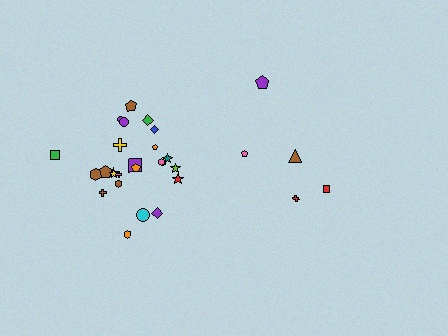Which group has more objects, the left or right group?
The left group.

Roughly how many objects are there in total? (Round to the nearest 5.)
Roughly 30 objects in total.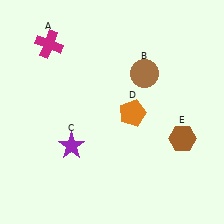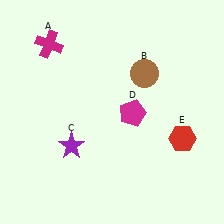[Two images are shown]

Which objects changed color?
D changed from orange to magenta. E changed from brown to red.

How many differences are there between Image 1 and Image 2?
There are 2 differences between the two images.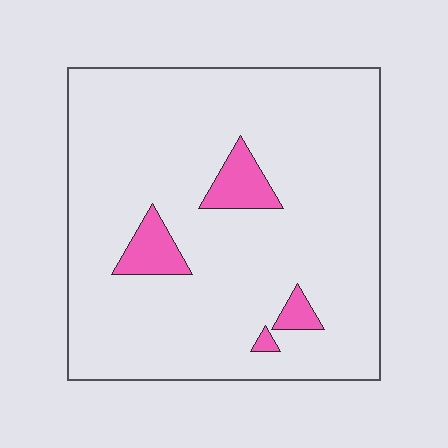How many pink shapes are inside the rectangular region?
4.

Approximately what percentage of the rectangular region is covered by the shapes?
Approximately 10%.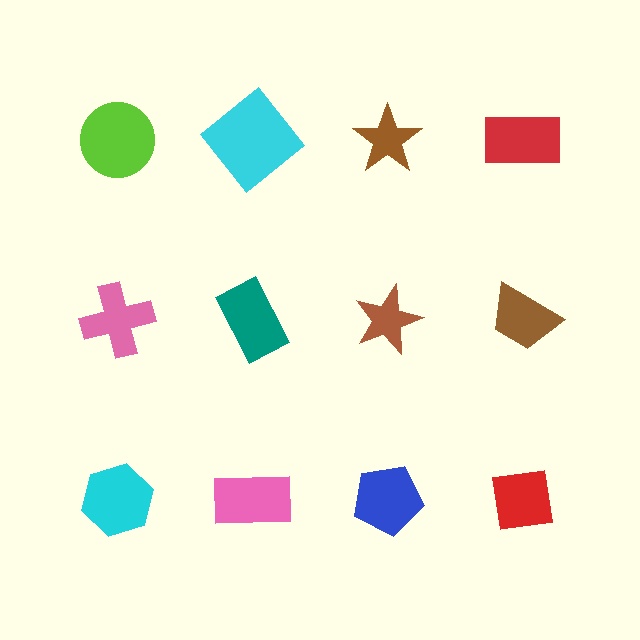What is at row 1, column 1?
A lime circle.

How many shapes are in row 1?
4 shapes.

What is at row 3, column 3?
A blue pentagon.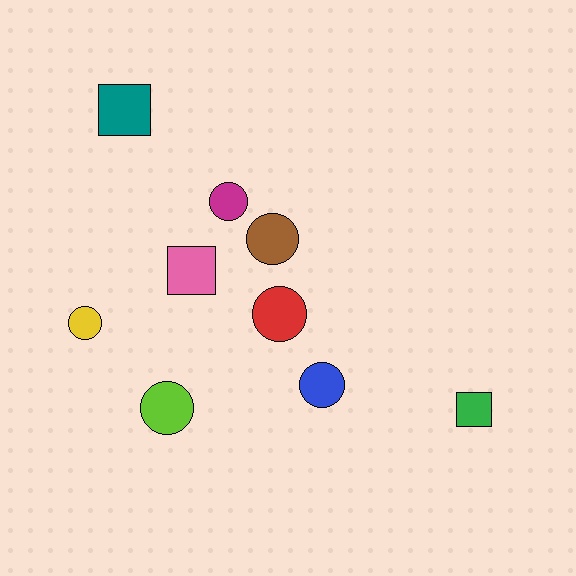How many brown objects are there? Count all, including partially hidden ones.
There is 1 brown object.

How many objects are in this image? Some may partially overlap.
There are 9 objects.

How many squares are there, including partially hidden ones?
There are 3 squares.